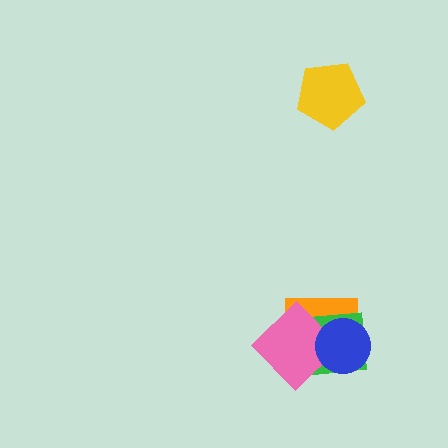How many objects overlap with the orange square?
3 objects overlap with the orange square.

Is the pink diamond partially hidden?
Yes, it is partially covered by another shape.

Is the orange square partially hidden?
Yes, it is partially covered by another shape.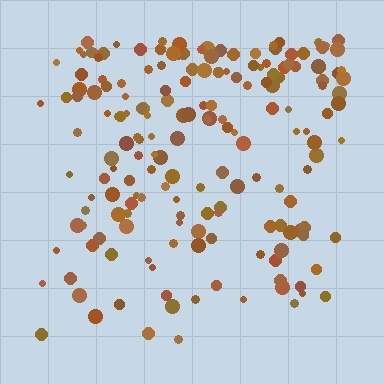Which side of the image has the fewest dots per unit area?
The bottom.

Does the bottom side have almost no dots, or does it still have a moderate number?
Still a moderate number, just noticeably fewer than the top.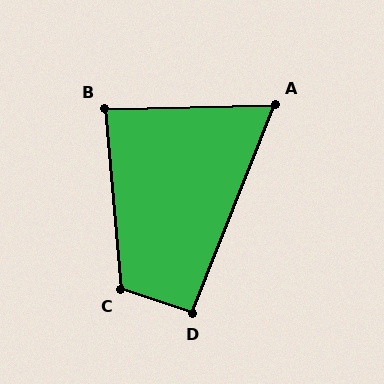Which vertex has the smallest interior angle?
A, at approximately 67 degrees.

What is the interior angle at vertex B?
Approximately 86 degrees (approximately right).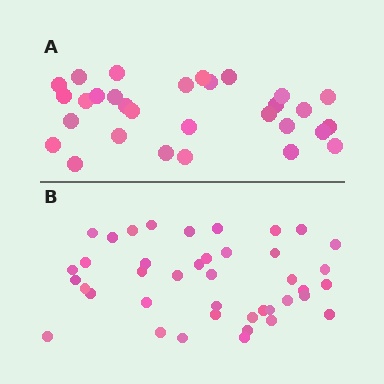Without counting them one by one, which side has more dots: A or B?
Region B (the bottom region) has more dots.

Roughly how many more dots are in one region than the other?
Region B has roughly 12 or so more dots than region A.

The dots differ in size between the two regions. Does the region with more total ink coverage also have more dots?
No. Region A has more total ink coverage because its dots are larger, but region B actually contains more individual dots. Total area can be misleading — the number of items is what matters here.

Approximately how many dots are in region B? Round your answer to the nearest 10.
About 40 dots. (The exact count is 41, which rounds to 40.)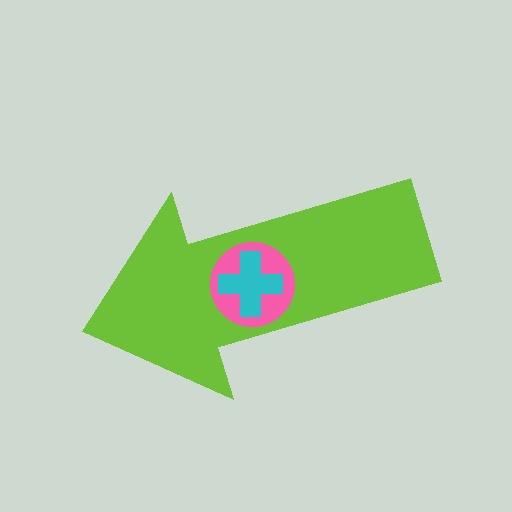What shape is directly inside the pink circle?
The cyan cross.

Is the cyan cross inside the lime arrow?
Yes.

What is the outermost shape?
The lime arrow.